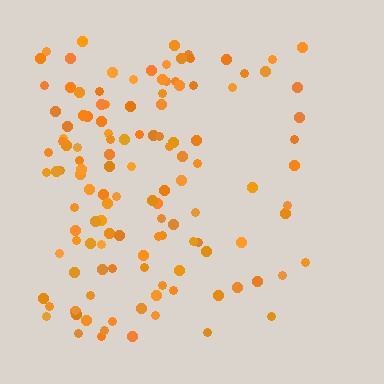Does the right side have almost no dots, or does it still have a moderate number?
Still a moderate number, just noticeably fewer than the left.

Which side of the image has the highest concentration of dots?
The left.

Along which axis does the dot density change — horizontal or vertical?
Horizontal.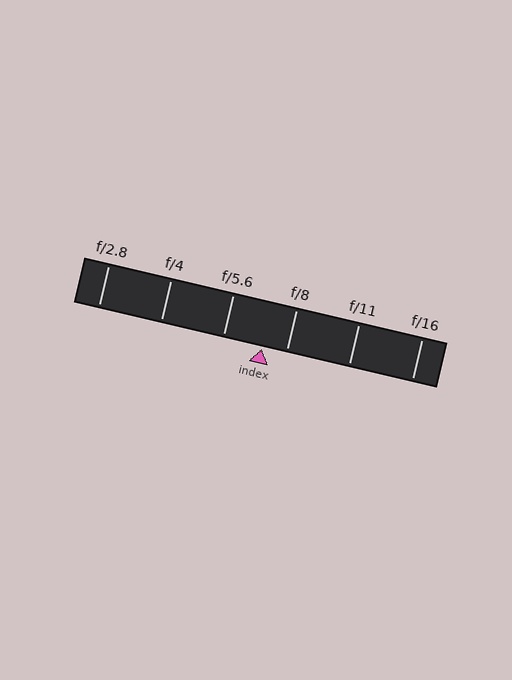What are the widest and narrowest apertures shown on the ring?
The widest aperture shown is f/2.8 and the narrowest is f/16.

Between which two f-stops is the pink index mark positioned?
The index mark is between f/5.6 and f/8.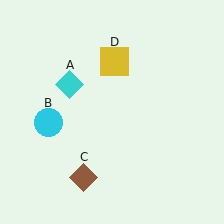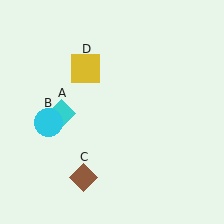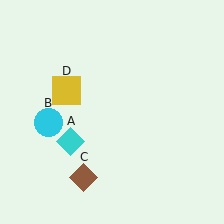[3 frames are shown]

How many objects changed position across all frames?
2 objects changed position: cyan diamond (object A), yellow square (object D).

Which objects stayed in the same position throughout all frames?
Cyan circle (object B) and brown diamond (object C) remained stationary.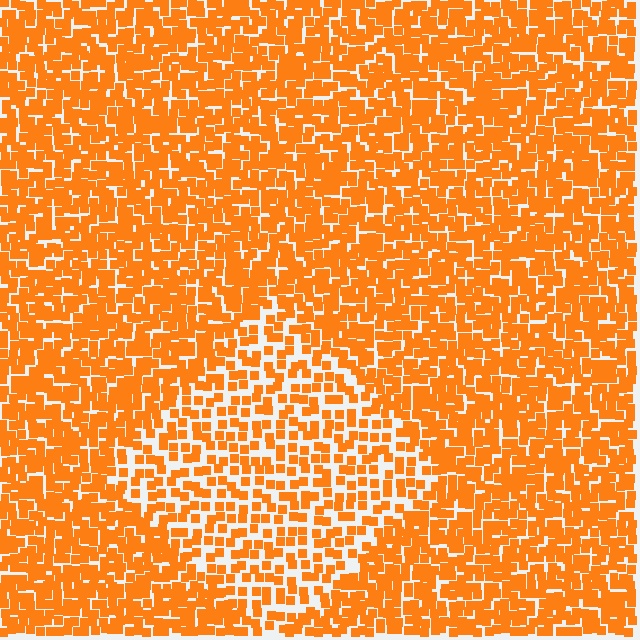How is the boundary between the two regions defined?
The boundary is defined by a change in element density (approximately 1.8x ratio). All elements are the same color, size, and shape.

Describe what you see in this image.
The image contains small orange elements arranged at two different densities. A diamond-shaped region is visible where the elements are less densely packed than the surrounding area.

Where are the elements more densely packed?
The elements are more densely packed outside the diamond boundary.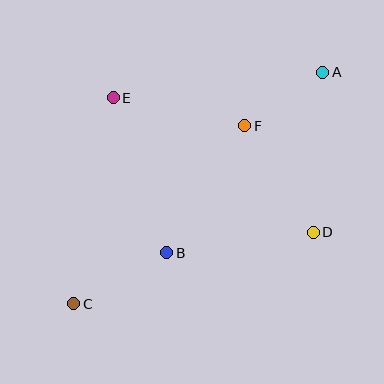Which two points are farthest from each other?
Points A and C are farthest from each other.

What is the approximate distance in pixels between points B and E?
The distance between B and E is approximately 164 pixels.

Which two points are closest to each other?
Points A and F are closest to each other.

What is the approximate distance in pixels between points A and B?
The distance between A and B is approximately 239 pixels.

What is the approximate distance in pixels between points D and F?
The distance between D and F is approximately 127 pixels.